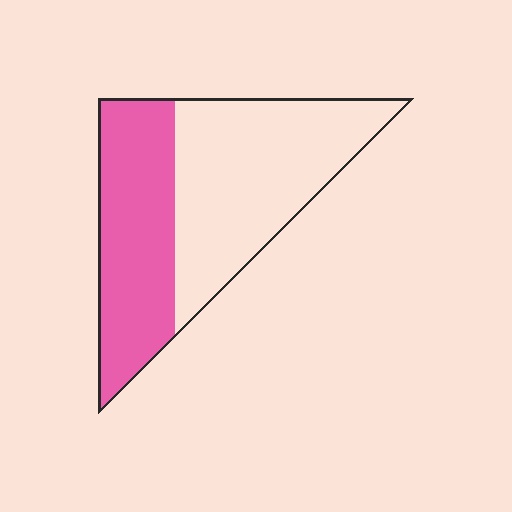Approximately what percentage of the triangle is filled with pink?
Approximately 45%.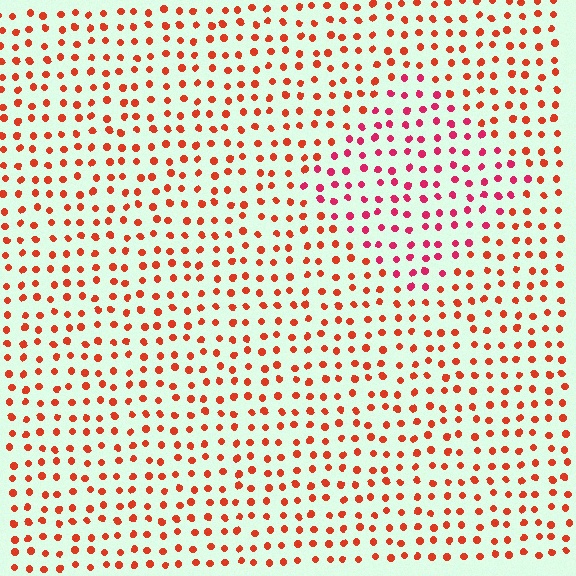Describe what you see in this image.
The image is filled with small red elements in a uniform arrangement. A diamond-shaped region is visible where the elements are tinted to a slightly different hue, forming a subtle color boundary.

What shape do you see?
I see a diamond.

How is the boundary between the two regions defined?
The boundary is defined purely by a slight shift in hue (about 30 degrees). Spacing, size, and orientation are identical on both sides.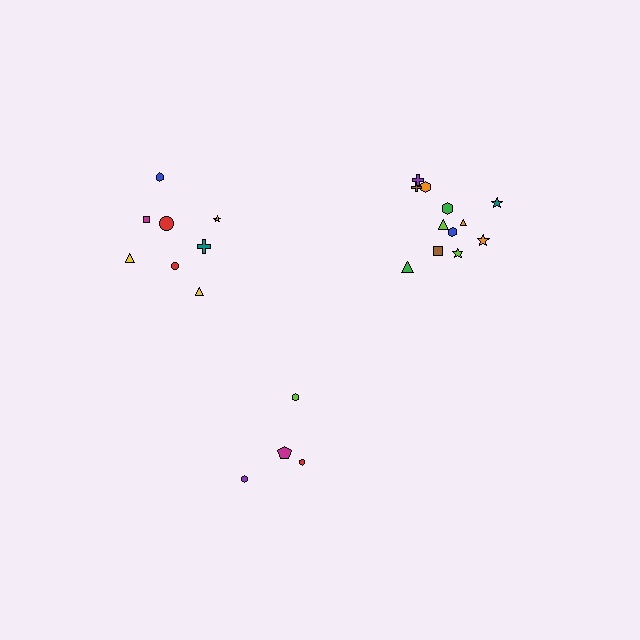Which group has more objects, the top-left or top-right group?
The top-right group.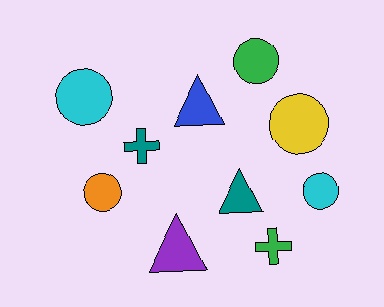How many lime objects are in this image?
There are no lime objects.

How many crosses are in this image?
There are 2 crosses.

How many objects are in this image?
There are 10 objects.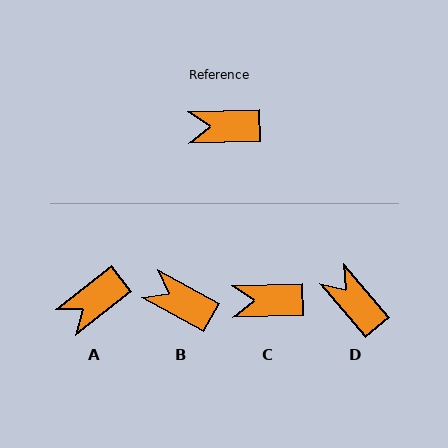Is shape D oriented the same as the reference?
No, it is off by about 51 degrees.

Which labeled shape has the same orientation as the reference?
C.